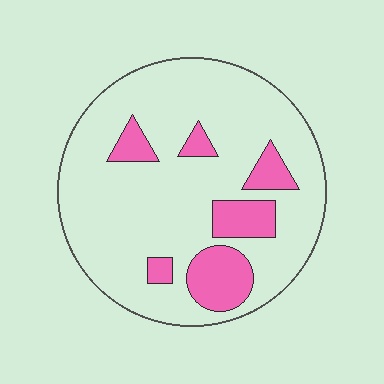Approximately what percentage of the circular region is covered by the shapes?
Approximately 20%.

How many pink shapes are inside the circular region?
6.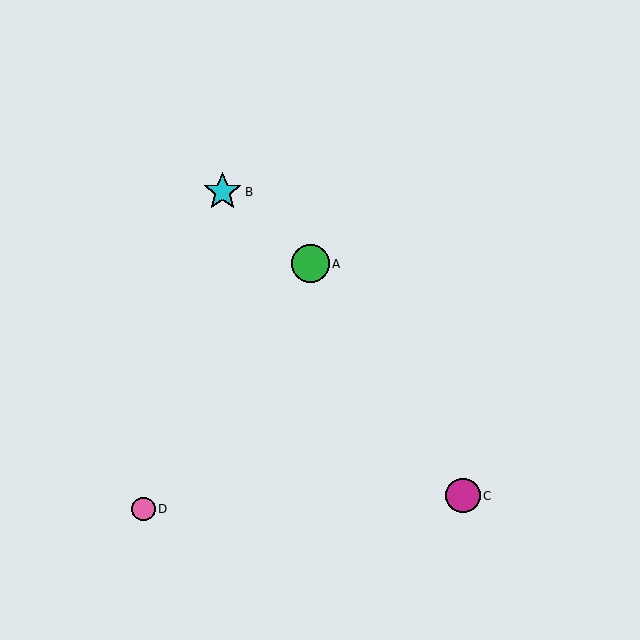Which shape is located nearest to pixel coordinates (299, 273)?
The green circle (labeled A) at (310, 264) is nearest to that location.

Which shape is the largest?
The cyan star (labeled B) is the largest.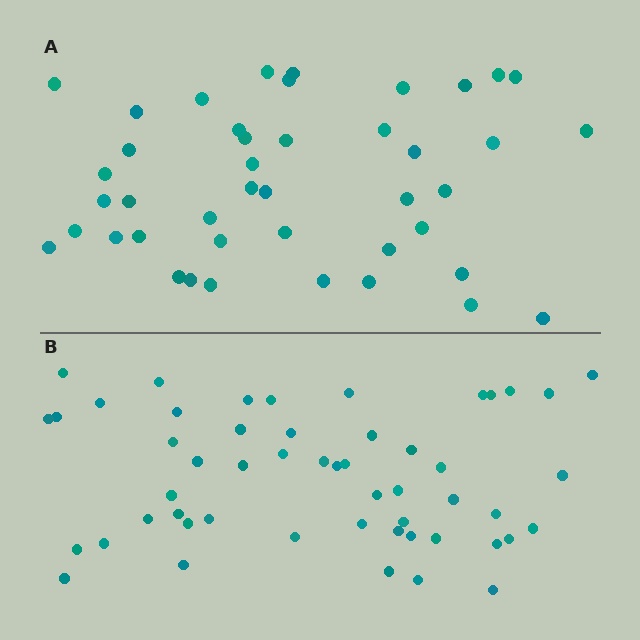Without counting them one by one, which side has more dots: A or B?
Region B (the bottom region) has more dots.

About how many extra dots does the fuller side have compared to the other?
Region B has roughly 8 or so more dots than region A.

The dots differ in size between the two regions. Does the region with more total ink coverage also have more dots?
No. Region A has more total ink coverage because its dots are larger, but region B actually contains more individual dots. Total area can be misleading — the number of items is what matters here.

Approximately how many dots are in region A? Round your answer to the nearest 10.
About 40 dots. (The exact count is 43, which rounds to 40.)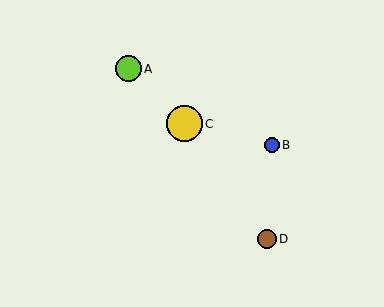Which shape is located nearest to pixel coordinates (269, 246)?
The brown circle (labeled D) at (267, 239) is nearest to that location.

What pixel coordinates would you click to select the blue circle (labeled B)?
Click at (272, 145) to select the blue circle B.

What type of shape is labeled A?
Shape A is a lime circle.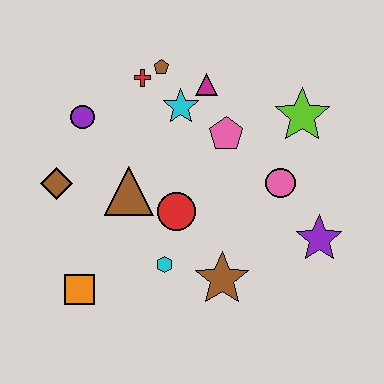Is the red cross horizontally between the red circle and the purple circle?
Yes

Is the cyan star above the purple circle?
Yes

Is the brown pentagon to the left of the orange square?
No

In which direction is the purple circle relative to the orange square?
The purple circle is above the orange square.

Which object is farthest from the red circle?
The lime star is farthest from the red circle.